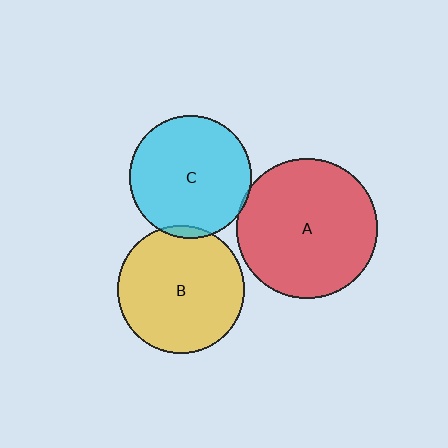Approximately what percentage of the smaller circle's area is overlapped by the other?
Approximately 5%.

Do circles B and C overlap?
Yes.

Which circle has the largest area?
Circle A (red).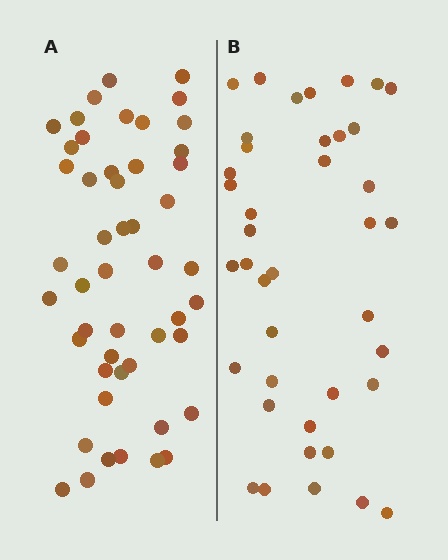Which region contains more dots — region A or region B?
Region A (the left region) has more dots.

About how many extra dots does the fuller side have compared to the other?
Region A has roughly 8 or so more dots than region B.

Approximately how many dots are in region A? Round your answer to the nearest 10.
About 50 dots. (The exact count is 49, which rounds to 50.)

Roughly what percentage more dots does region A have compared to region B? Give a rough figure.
About 20% more.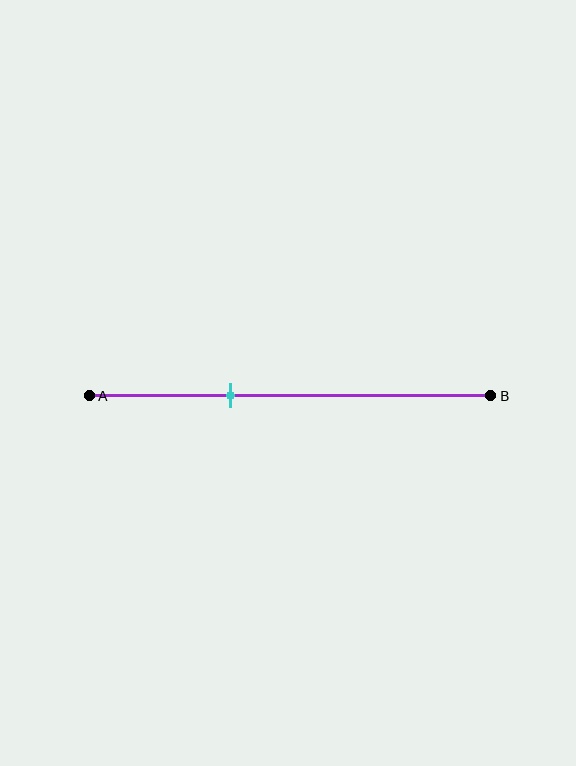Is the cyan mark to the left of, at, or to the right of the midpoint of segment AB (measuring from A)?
The cyan mark is to the left of the midpoint of segment AB.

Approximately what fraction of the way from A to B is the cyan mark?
The cyan mark is approximately 35% of the way from A to B.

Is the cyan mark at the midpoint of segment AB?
No, the mark is at about 35% from A, not at the 50% midpoint.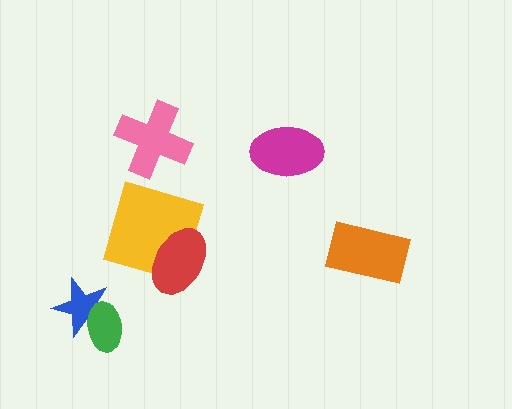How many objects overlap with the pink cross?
0 objects overlap with the pink cross.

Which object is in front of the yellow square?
The red ellipse is in front of the yellow square.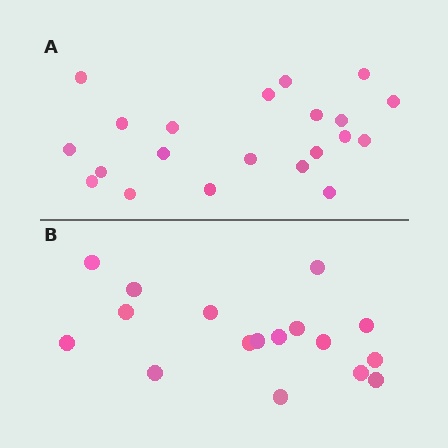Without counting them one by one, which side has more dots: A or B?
Region A (the top region) has more dots.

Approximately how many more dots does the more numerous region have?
Region A has about 4 more dots than region B.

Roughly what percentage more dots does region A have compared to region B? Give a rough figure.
About 25% more.